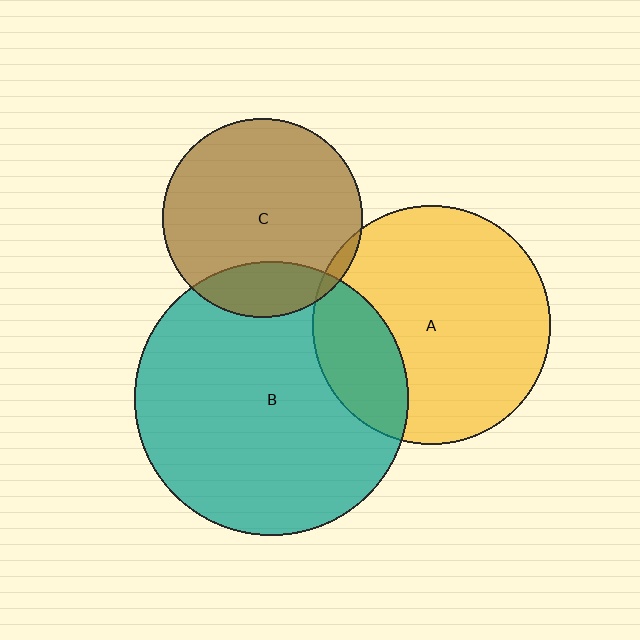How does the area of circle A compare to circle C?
Approximately 1.4 times.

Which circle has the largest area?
Circle B (teal).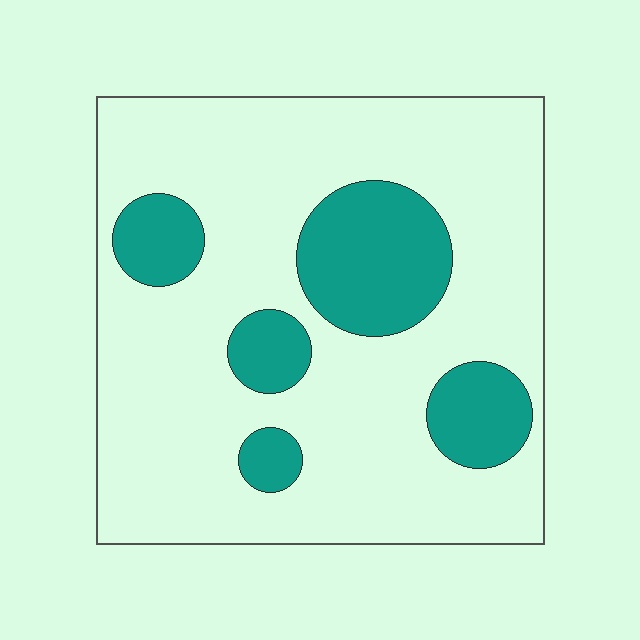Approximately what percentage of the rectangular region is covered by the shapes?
Approximately 20%.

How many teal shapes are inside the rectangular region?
5.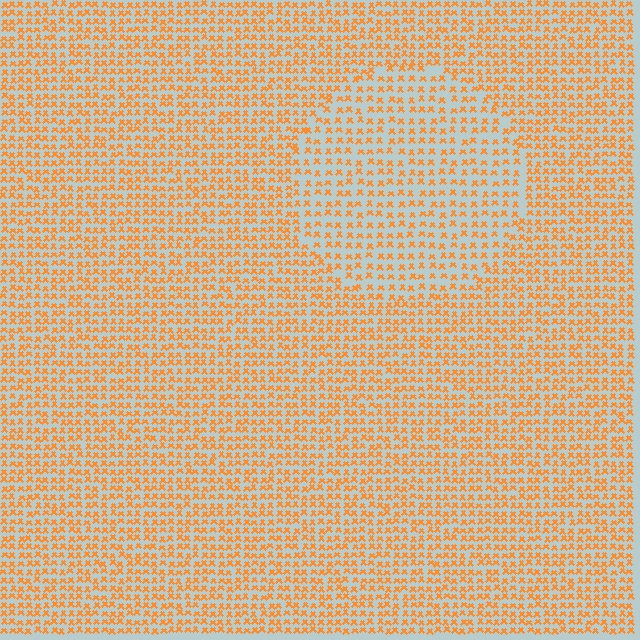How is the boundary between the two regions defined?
The boundary is defined by a change in element density (approximately 1.6x ratio). All elements are the same color, size, and shape.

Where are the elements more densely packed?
The elements are more densely packed outside the circle boundary.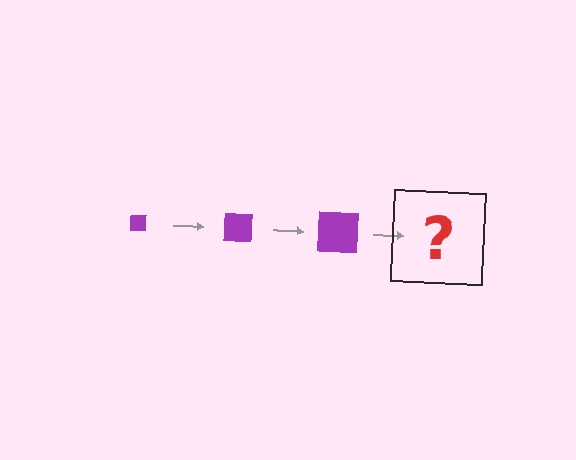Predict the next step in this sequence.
The next step is a purple square, larger than the previous one.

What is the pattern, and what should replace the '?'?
The pattern is that the square gets progressively larger each step. The '?' should be a purple square, larger than the previous one.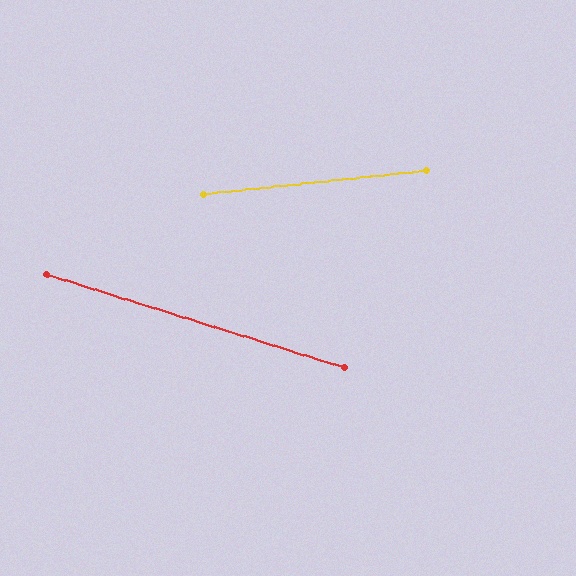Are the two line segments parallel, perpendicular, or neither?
Neither parallel nor perpendicular — they differ by about 23°.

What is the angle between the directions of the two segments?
Approximately 23 degrees.